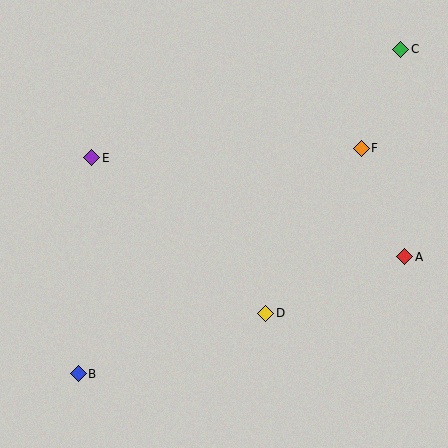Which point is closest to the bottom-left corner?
Point B is closest to the bottom-left corner.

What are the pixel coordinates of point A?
Point A is at (405, 257).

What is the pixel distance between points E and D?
The distance between E and D is 233 pixels.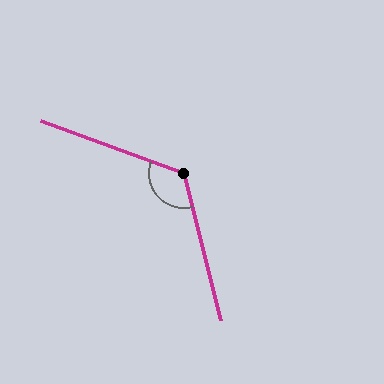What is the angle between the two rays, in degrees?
Approximately 124 degrees.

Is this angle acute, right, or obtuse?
It is obtuse.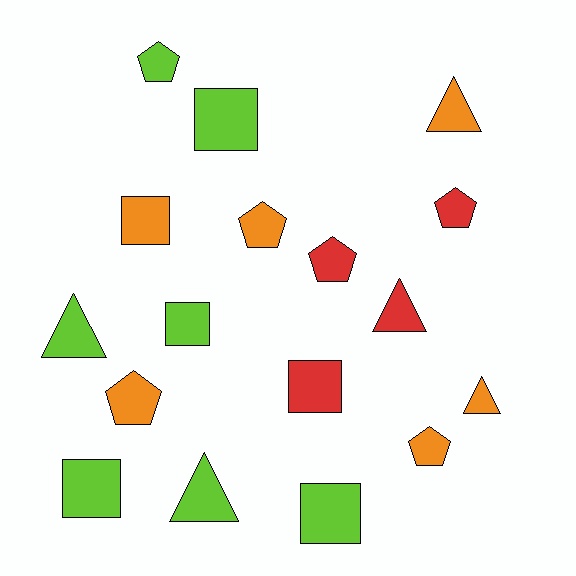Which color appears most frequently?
Lime, with 7 objects.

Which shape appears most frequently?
Square, with 6 objects.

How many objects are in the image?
There are 17 objects.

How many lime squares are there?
There are 4 lime squares.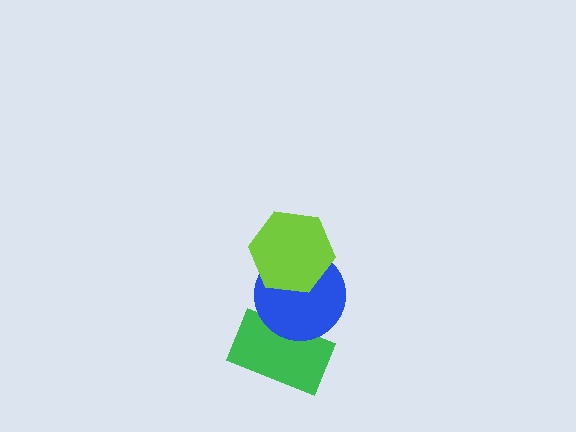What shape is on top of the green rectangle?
The blue circle is on top of the green rectangle.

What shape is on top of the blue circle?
The lime hexagon is on top of the blue circle.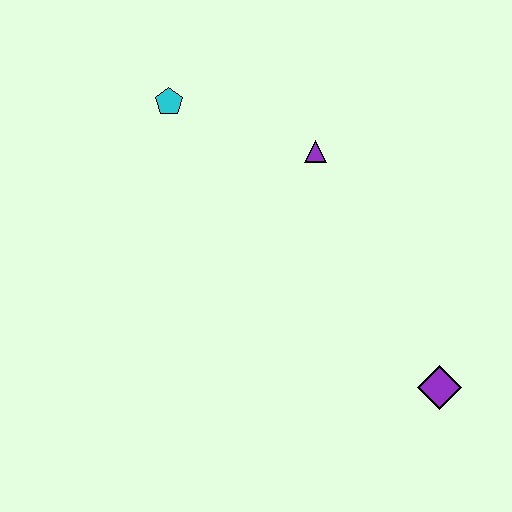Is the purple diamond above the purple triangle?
No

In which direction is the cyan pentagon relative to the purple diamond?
The cyan pentagon is above the purple diamond.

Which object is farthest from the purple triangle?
The purple diamond is farthest from the purple triangle.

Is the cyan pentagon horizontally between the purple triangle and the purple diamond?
No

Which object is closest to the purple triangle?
The cyan pentagon is closest to the purple triangle.